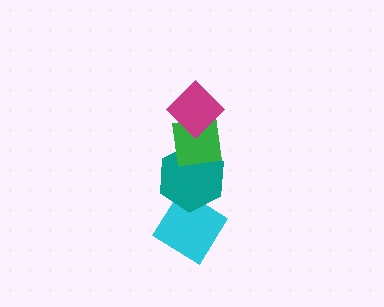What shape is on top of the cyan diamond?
The teal hexagon is on top of the cyan diamond.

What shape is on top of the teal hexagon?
The green square is on top of the teal hexagon.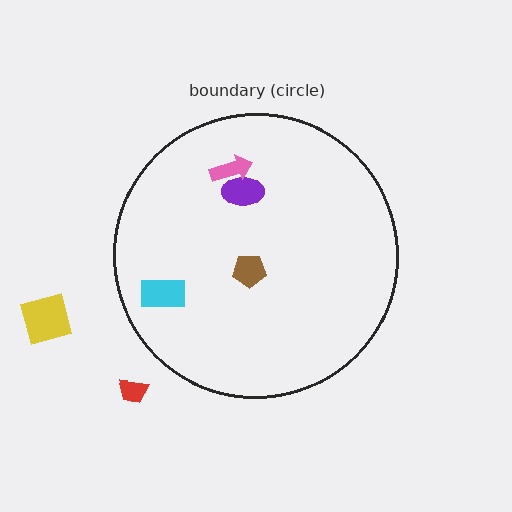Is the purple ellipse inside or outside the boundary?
Inside.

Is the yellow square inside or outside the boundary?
Outside.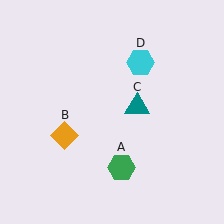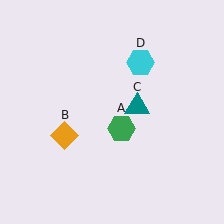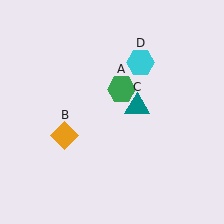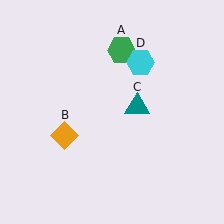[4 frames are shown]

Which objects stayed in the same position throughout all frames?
Orange diamond (object B) and teal triangle (object C) and cyan hexagon (object D) remained stationary.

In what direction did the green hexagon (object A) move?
The green hexagon (object A) moved up.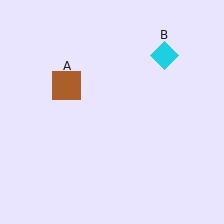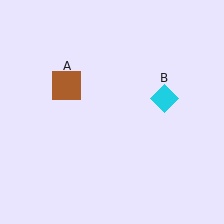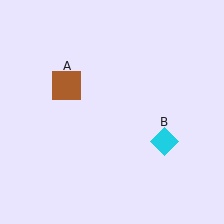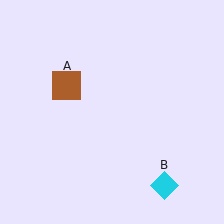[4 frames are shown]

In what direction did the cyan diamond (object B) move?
The cyan diamond (object B) moved down.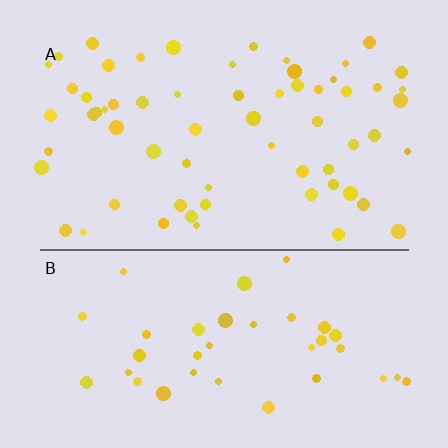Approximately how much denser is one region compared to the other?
Approximately 1.6× — region A over region B.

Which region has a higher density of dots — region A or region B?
A (the top).